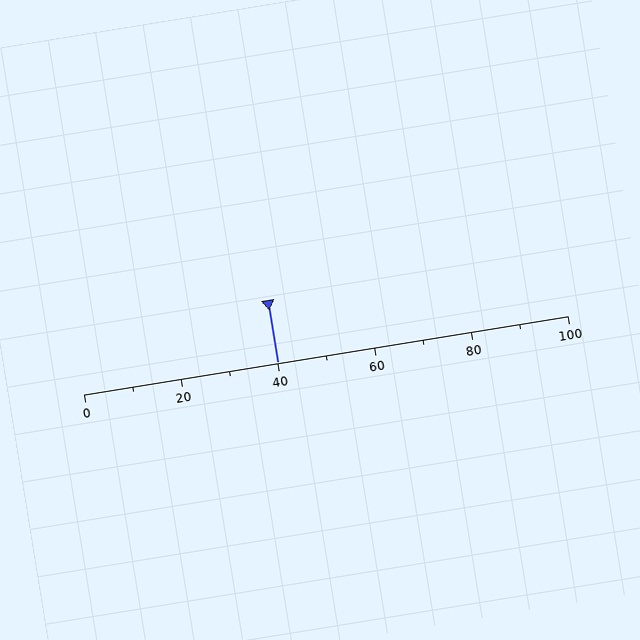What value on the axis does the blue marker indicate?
The marker indicates approximately 40.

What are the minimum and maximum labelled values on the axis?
The axis runs from 0 to 100.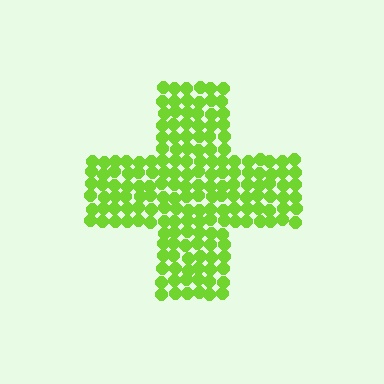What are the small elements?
The small elements are circles.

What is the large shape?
The large shape is a cross.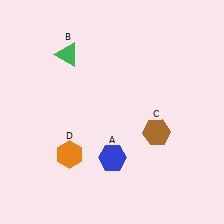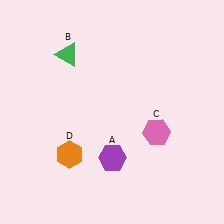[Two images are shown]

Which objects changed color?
A changed from blue to purple. C changed from brown to pink.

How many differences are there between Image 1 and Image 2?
There are 2 differences between the two images.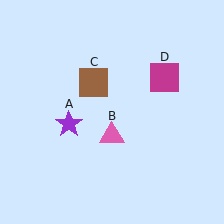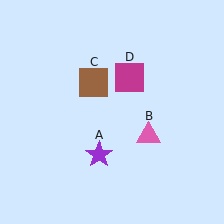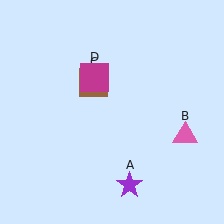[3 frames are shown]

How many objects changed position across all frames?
3 objects changed position: purple star (object A), pink triangle (object B), magenta square (object D).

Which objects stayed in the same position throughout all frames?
Brown square (object C) remained stationary.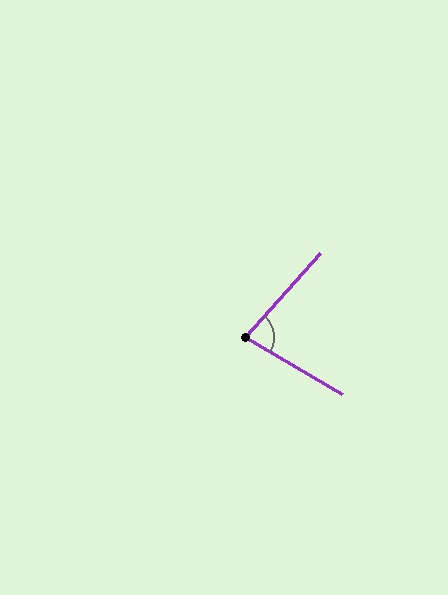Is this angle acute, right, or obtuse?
It is acute.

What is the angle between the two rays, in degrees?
Approximately 79 degrees.